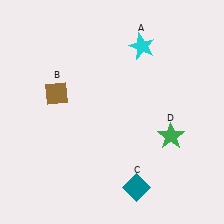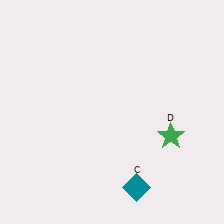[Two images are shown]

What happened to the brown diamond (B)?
The brown diamond (B) was removed in Image 2. It was in the top-left area of Image 1.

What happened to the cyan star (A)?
The cyan star (A) was removed in Image 2. It was in the top-right area of Image 1.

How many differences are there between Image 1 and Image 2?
There are 2 differences between the two images.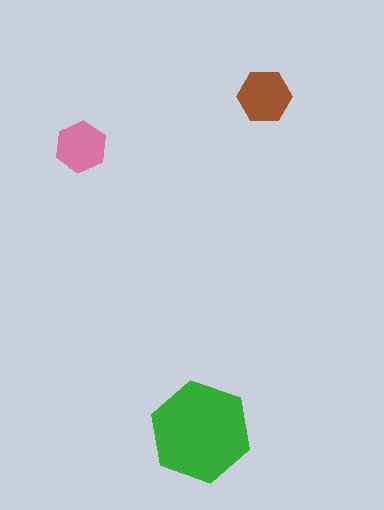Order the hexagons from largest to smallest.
the green one, the brown one, the pink one.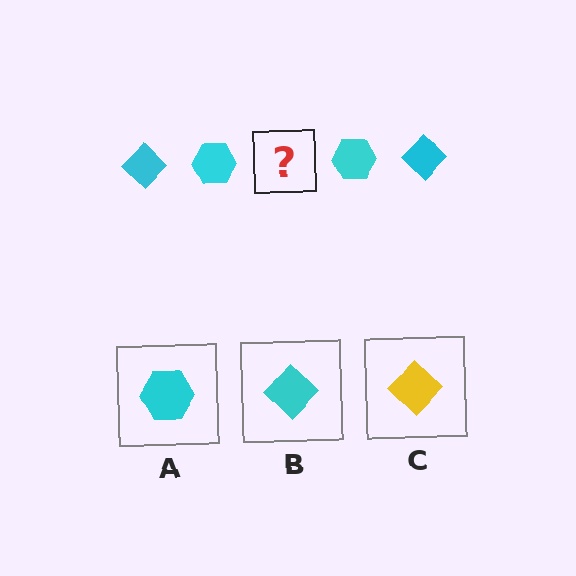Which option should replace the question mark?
Option B.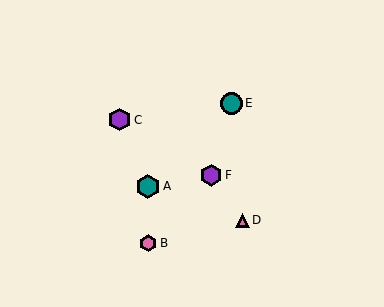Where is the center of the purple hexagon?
The center of the purple hexagon is at (119, 120).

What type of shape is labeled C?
Shape C is a purple hexagon.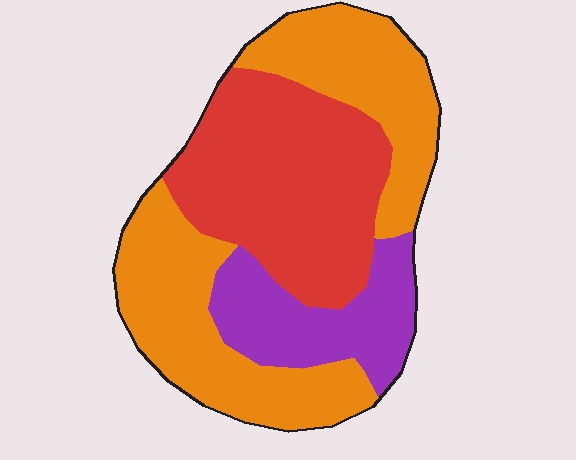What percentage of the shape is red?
Red takes up about three eighths (3/8) of the shape.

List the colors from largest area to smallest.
From largest to smallest: orange, red, purple.